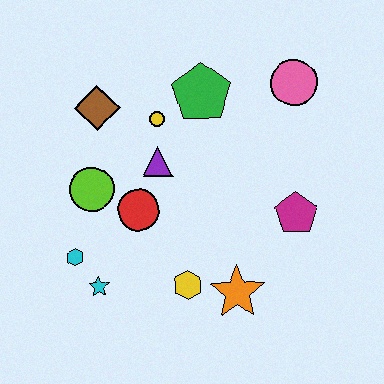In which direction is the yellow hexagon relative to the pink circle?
The yellow hexagon is below the pink circle.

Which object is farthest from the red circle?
The pink circle is farthest from the red circle.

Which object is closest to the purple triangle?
The yellow circle is closest to the purple triangle.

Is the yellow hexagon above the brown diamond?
No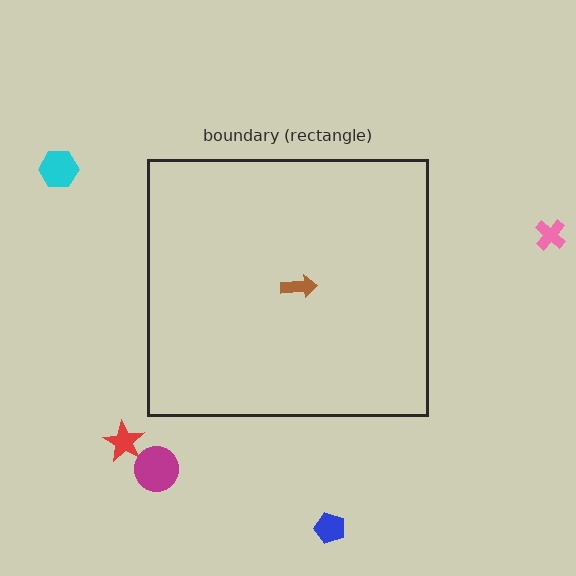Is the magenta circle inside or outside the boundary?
Outside.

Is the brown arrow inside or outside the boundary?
Inside.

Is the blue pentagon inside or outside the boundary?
Outside.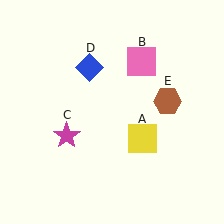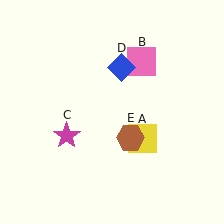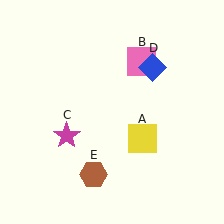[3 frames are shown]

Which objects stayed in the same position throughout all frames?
Yellow square (object A) and pink square (object B) and magenta star (object C) remained stationary.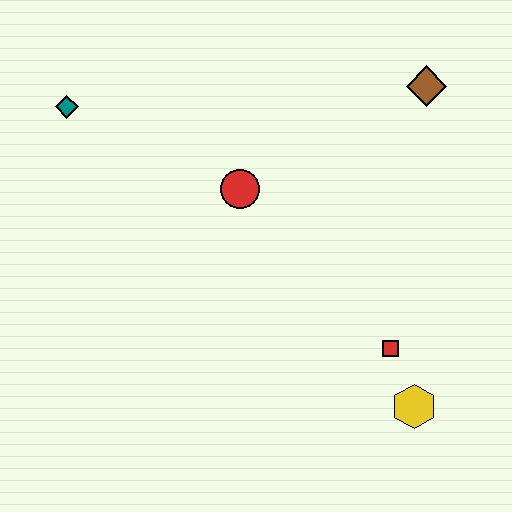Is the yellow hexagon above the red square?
No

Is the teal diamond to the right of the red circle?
No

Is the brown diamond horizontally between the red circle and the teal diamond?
No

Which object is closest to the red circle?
The teal diamond is closest to the red circle.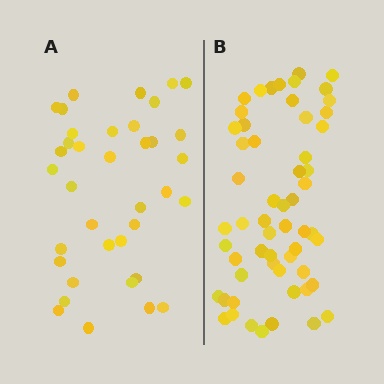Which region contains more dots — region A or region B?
Region B (the right region) has more dots.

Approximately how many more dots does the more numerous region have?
Region B has approximately 20 more dots than region A.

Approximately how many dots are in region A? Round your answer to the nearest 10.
About 40 dots. (The exact count is 37, which rounds to 40.)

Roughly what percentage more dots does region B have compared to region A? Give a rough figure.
About 55% more.